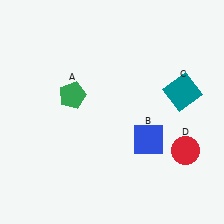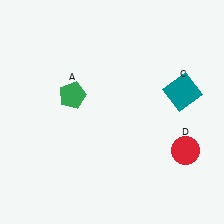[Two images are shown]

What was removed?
The blue square (B) was removed in Image 2.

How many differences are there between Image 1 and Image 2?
There is 1 difference between the two images.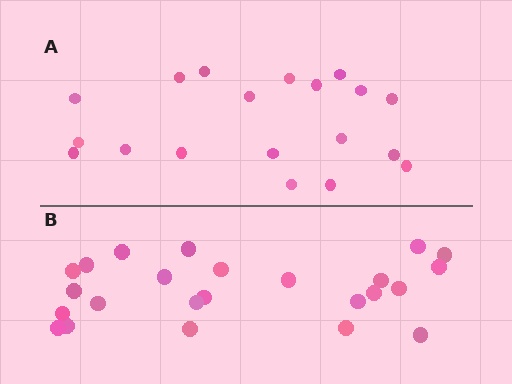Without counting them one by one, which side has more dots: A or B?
Region B (the bottom region) has more dots.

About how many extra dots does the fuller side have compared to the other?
Region B has about 5 more dots than region A.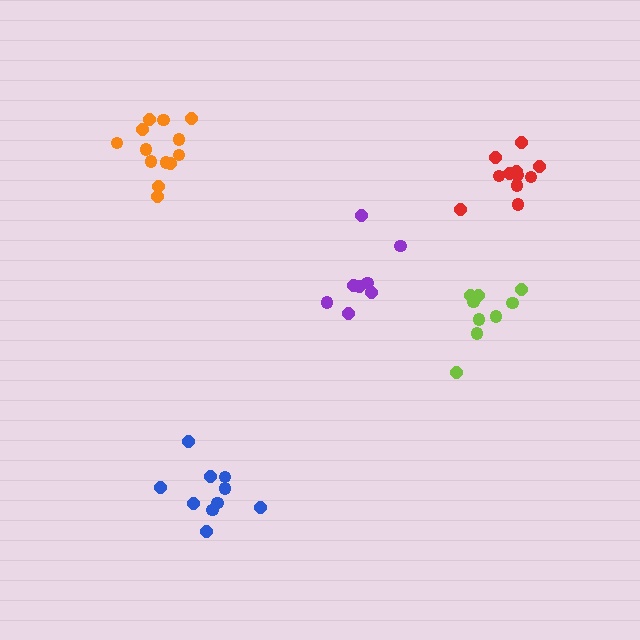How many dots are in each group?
Group 1: 13 dots, Group 2: 10 dots, Group 3: 9 dots, Group 4: 8 dots, Group 5: 11 dots (51 total).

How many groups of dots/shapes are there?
There are 5 groups.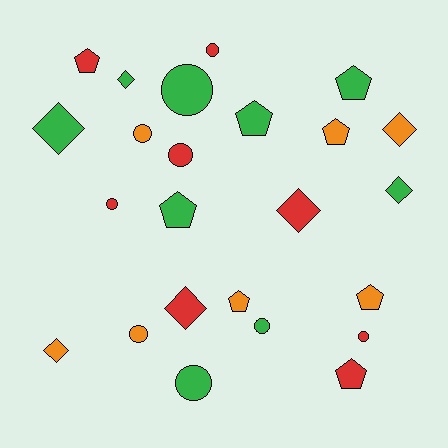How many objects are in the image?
There are 24 objects.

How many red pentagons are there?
There are 2 red pentagons.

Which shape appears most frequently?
Circle, with 9 objects.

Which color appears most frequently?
Green, with 9 objects.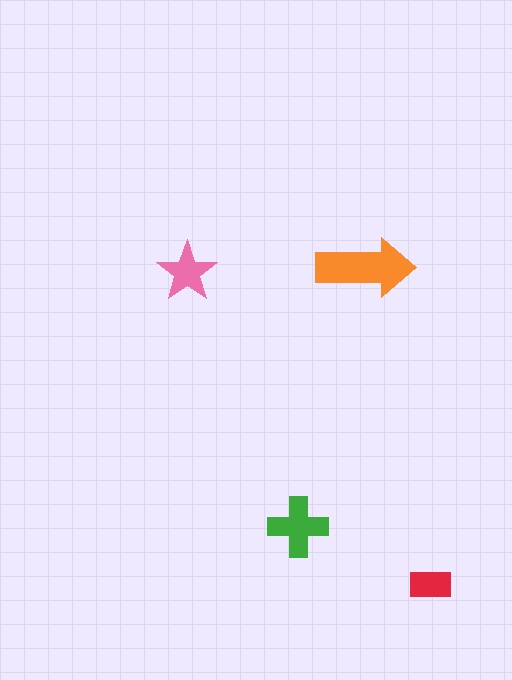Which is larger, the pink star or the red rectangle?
The pink star.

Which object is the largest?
The orange arrow.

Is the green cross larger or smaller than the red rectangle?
Larger.